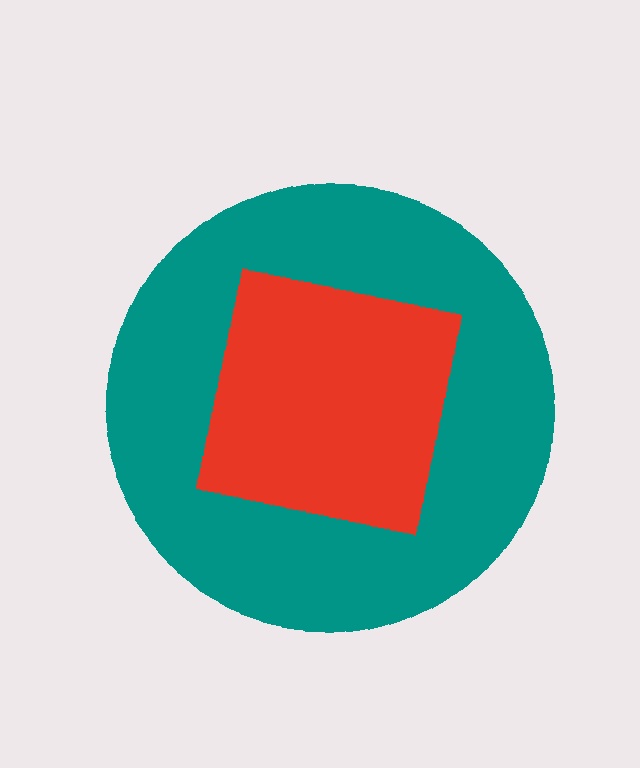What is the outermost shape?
The teal circle.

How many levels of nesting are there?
2.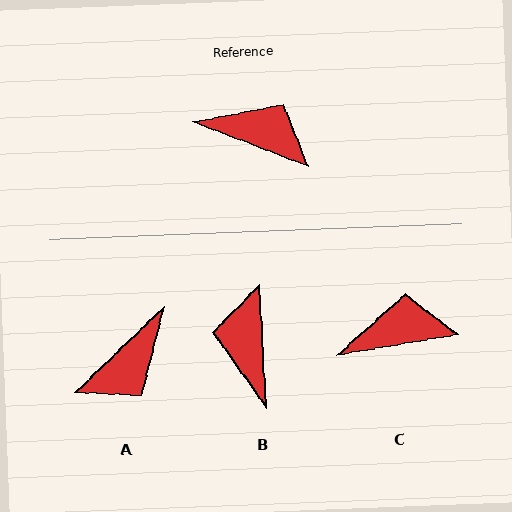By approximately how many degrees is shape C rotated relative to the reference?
Approximately 31 degrees counter-clockwise.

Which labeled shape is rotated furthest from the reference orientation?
A, about 115 degrees away.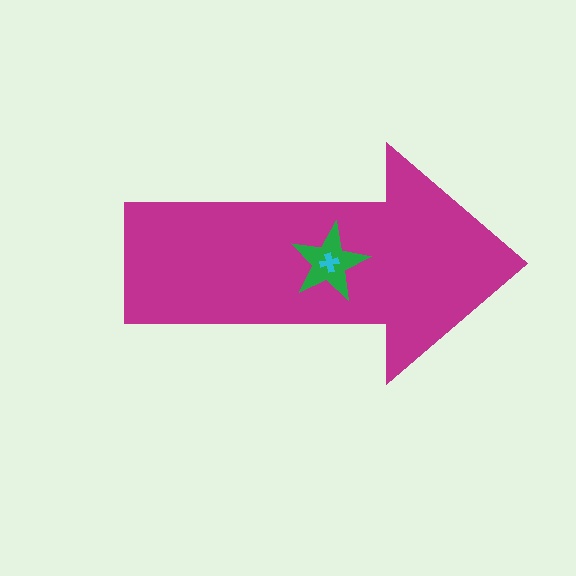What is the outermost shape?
The magenta arrow.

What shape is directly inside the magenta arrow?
The green star.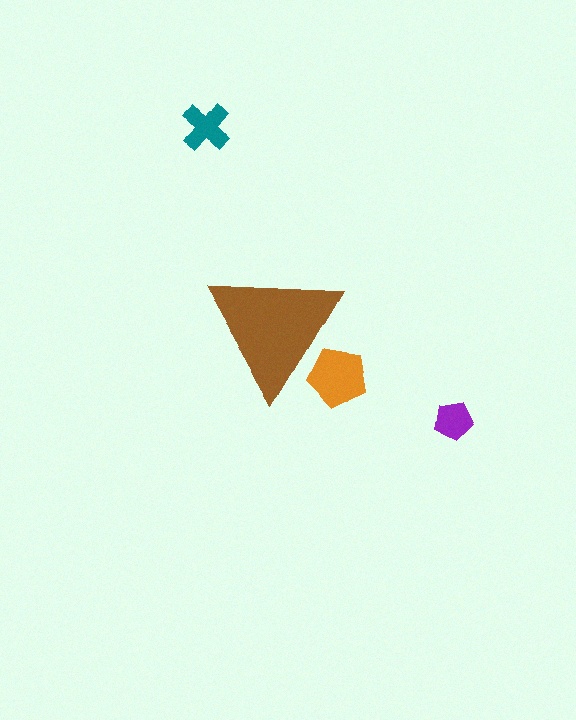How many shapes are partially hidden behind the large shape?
1 shape is partially hidden.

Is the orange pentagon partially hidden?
Yes, the orange pentagon is partially hidden behind the brown triangle.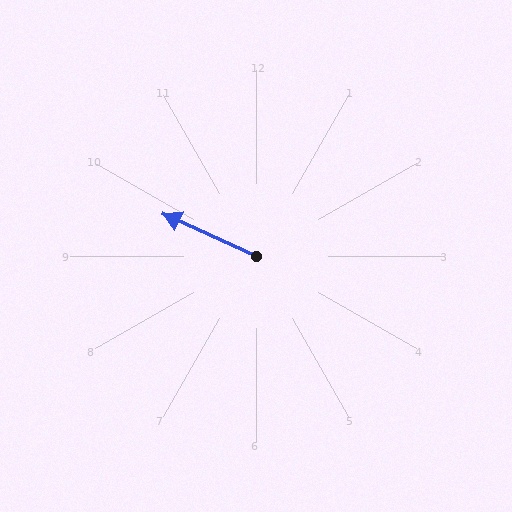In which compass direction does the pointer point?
Northwest.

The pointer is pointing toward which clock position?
Roughly 10 o'clock.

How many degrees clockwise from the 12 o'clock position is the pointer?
Approximately 294 degrees.